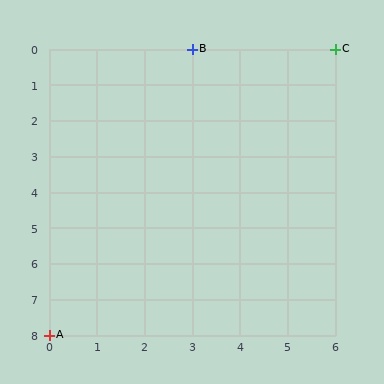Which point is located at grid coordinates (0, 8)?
Point A is at (0, 8).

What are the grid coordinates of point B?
Point B is at grid coordinates (3, 0).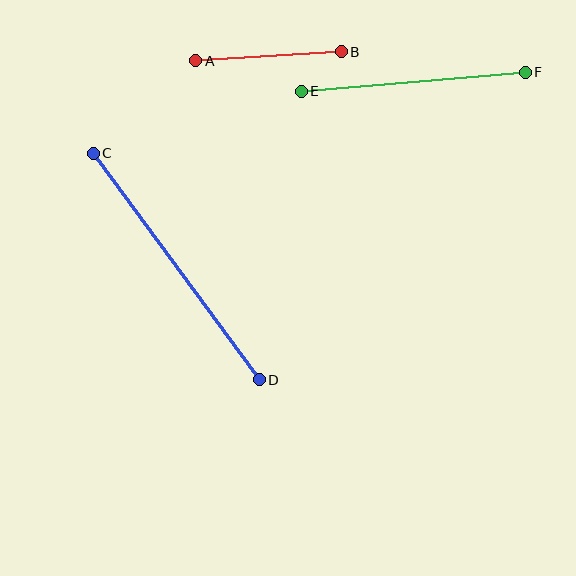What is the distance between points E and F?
The distance is approximately 225 pixels.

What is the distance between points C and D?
The distance is approximately 281 pixels.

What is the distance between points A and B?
The distance is approximately 146 pixels.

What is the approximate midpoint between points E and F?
The midpoint is at approximately (413, 82) pixels.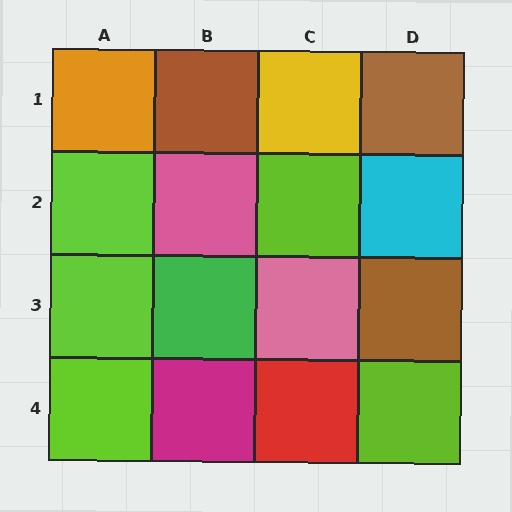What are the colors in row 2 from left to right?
Lime, pink, lime, cyan.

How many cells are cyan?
1 cell is cyan.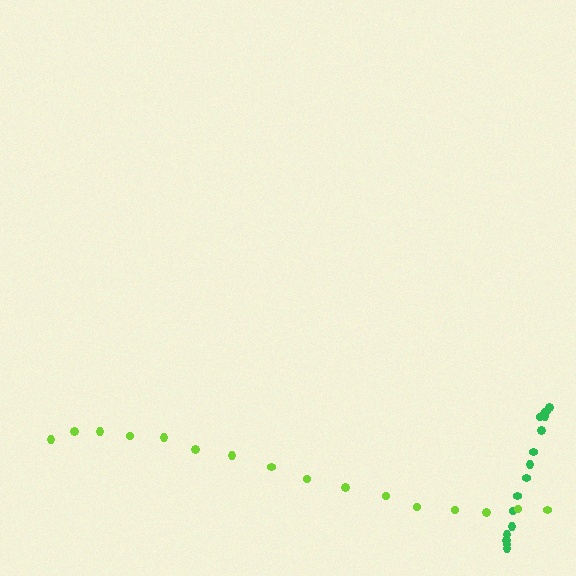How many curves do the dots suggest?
There are 2 distinct paths.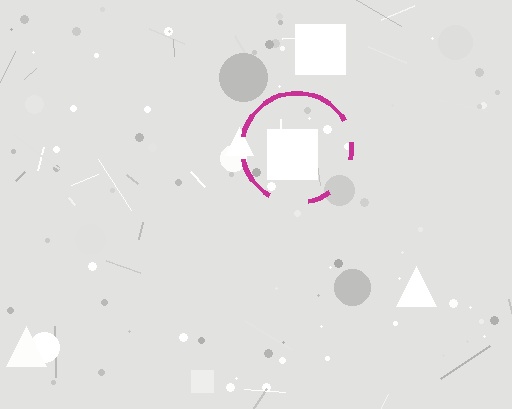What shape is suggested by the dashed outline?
The dashed outline suggests a circle.